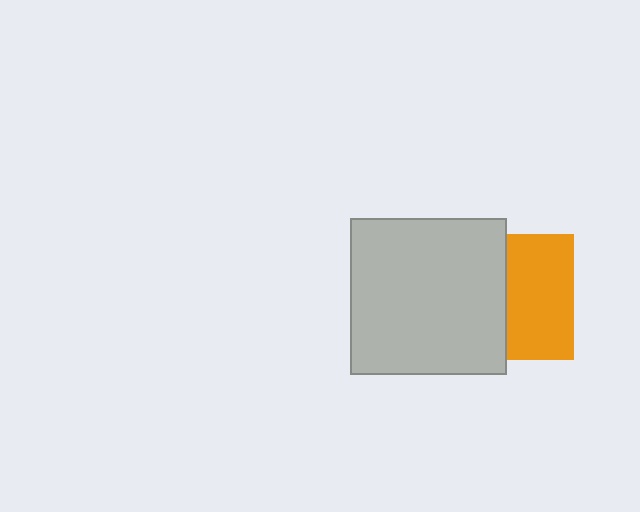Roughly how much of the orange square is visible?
About half of it is visible (roughly 52%).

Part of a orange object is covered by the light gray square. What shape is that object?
It is a square.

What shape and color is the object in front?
The object in front is a light gray square.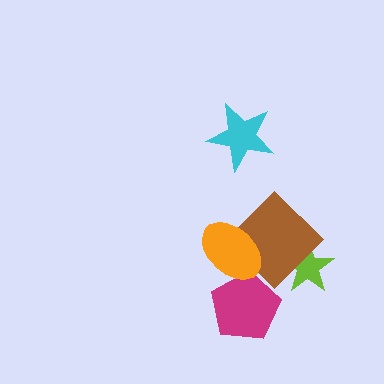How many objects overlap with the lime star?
1 object overlaps with the lime star.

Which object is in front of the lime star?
The brown diamond is in front of the lime star.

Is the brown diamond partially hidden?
Yes, it is partially covered by another shape.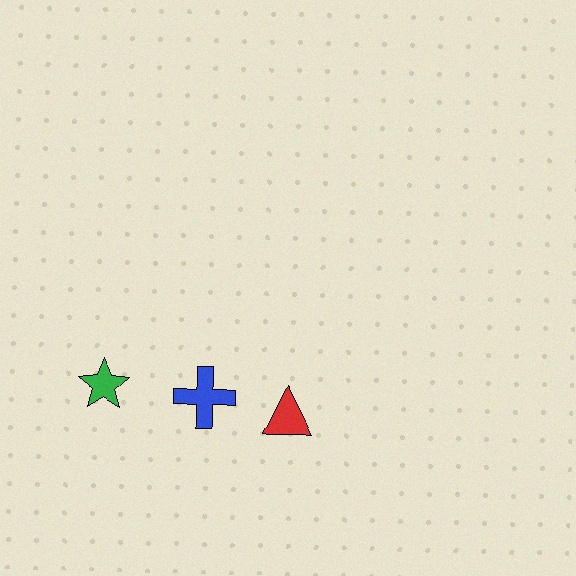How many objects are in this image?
There are 3 objects.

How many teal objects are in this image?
There are no teal objects.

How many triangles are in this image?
There is 1 triangle.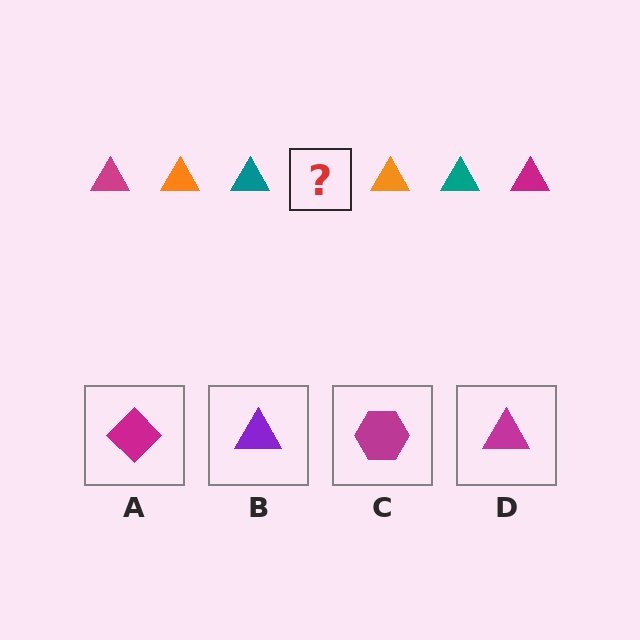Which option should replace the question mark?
Option D.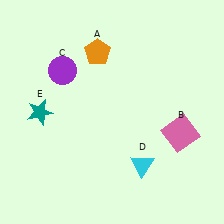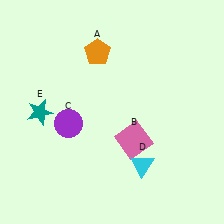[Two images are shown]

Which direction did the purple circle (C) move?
The purple circle (C) moved down.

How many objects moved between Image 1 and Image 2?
2 objects moved between the two images.